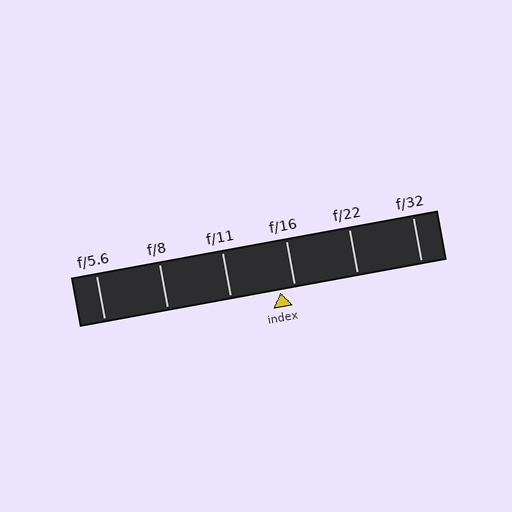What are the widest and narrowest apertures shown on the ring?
The widest aperture shown is f/5.6 and the narrowest is f/32.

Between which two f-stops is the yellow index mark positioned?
The index mark is between f/11 and f/16.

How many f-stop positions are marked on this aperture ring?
There are 6 f-stop positions marked.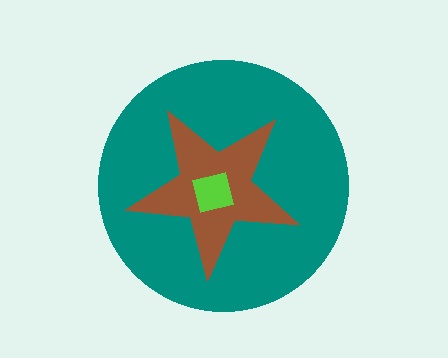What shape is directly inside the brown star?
The lime square.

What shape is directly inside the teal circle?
The brown star.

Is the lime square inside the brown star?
Yes.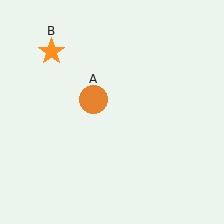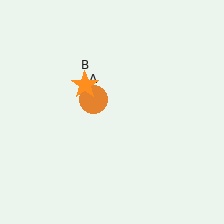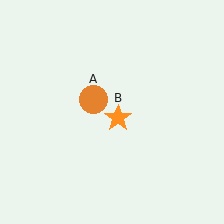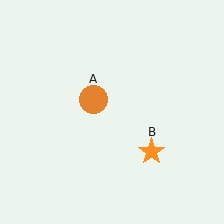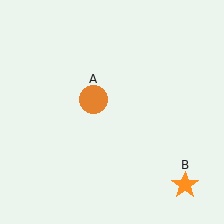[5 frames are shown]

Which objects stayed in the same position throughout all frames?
Orange circle (object A) remained stationary.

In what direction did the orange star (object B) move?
The orange star (object B) moved down and to the right.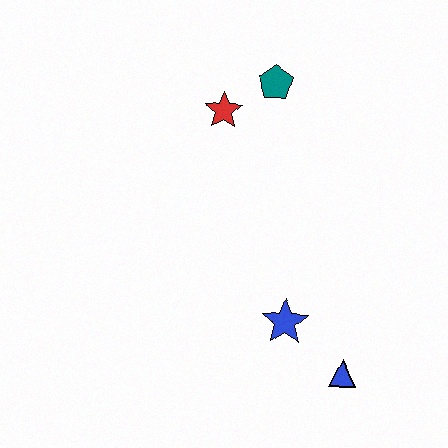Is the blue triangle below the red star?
Yes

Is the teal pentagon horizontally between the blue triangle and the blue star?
No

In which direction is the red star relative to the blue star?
The red star is above the blue star.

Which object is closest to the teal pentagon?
The red star is closest to the teal pentagon.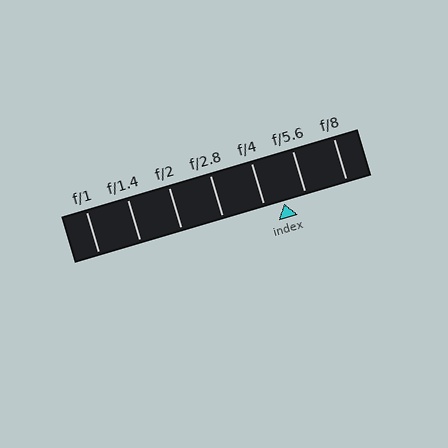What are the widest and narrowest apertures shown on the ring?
The widest aperture shown is f/1 and the narrowest is f/8.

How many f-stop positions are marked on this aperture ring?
There are 7 f-stop positions marked.